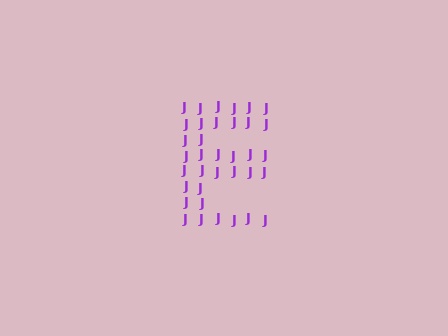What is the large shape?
The large shape is the letter E.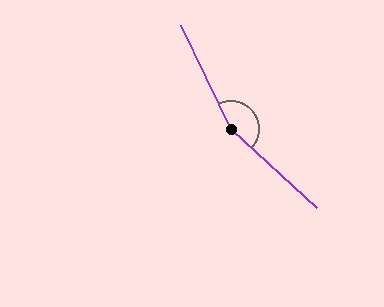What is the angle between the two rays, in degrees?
Approximately 158 degrees.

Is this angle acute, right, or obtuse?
It is obtuse.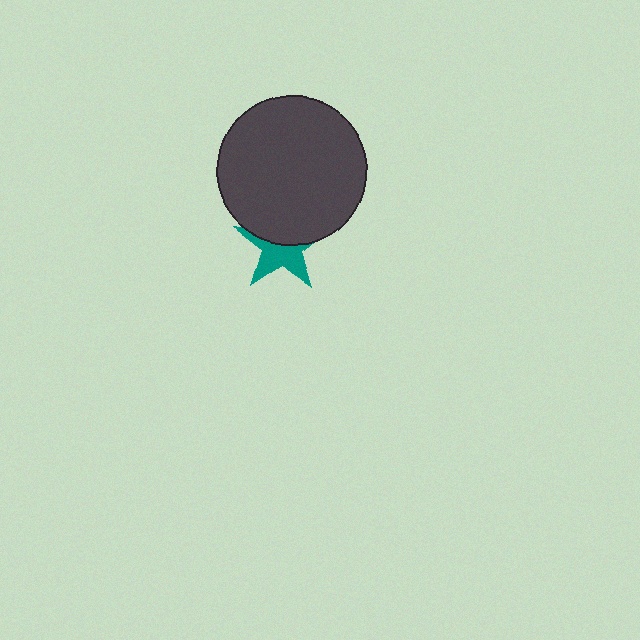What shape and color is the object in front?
The object in front is a dark gray circle.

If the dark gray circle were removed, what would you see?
You would see the complete teal star.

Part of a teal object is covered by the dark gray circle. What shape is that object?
It is a star.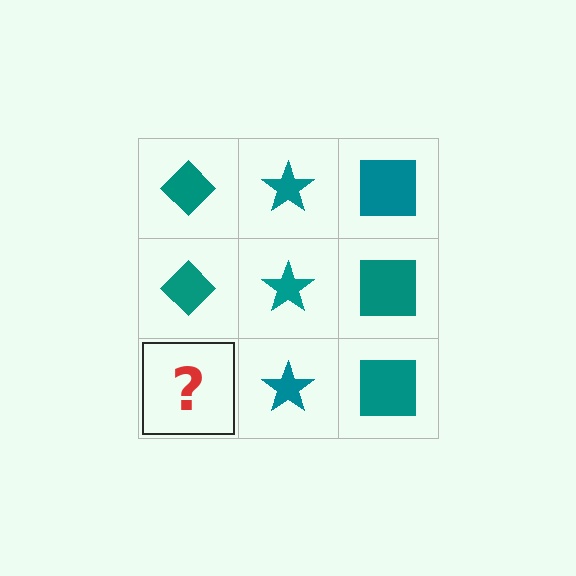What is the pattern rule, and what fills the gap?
The rule is that each column has a consistent shape. The gap should be filled with a teal diamond.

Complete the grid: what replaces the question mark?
The question mark should be replaced with a teal diamond.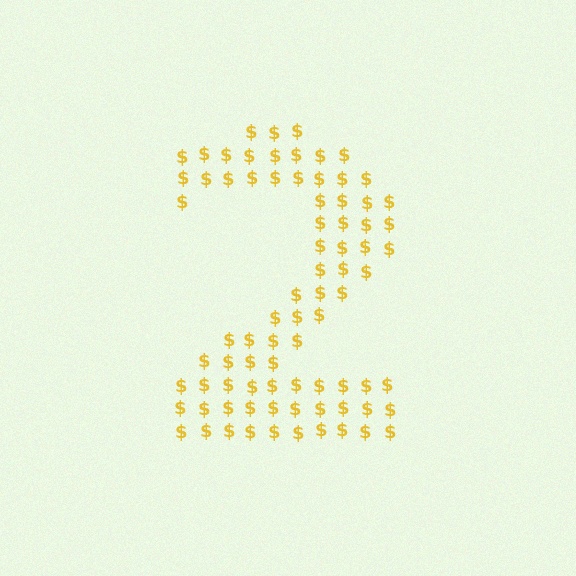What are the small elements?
The small elements are dollar signs.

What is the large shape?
The large shape is the digit 2.